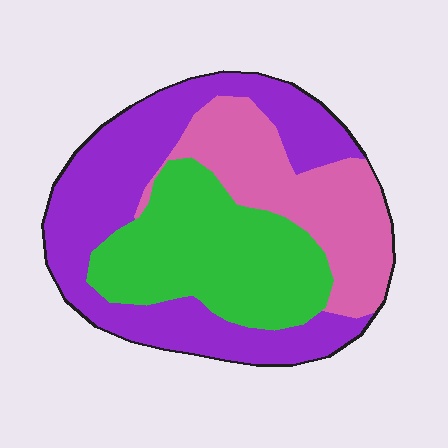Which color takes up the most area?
Purple, at roughly 40%.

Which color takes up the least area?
Pink, at roughly 25%.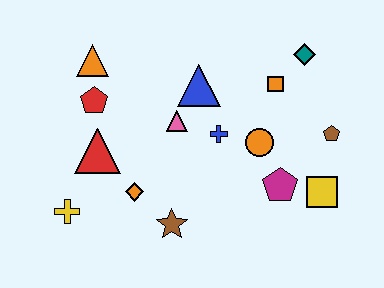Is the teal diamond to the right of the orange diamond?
Yes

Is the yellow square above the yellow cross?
Yes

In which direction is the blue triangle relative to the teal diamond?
The blue triangle is to the left of the teal diamond.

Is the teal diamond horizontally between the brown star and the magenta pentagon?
No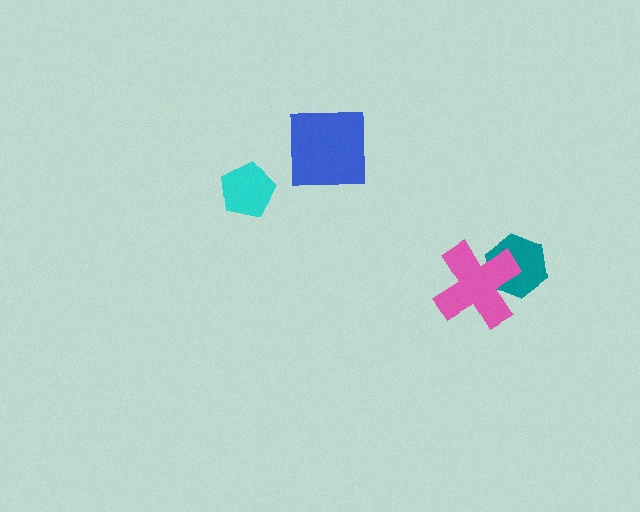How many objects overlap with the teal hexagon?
1 object overlaps with the teal hexagon.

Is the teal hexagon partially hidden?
Yes, it is partially covered by another shape.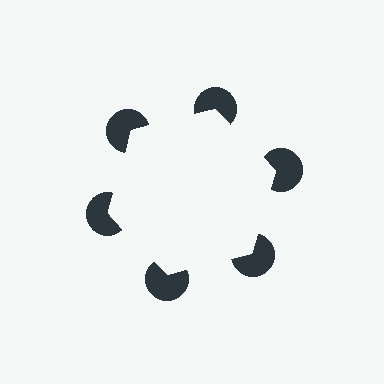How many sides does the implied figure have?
6 sides.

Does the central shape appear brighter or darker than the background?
It typically appears slightly brighter than the background, even though no actual brightness change is drawn.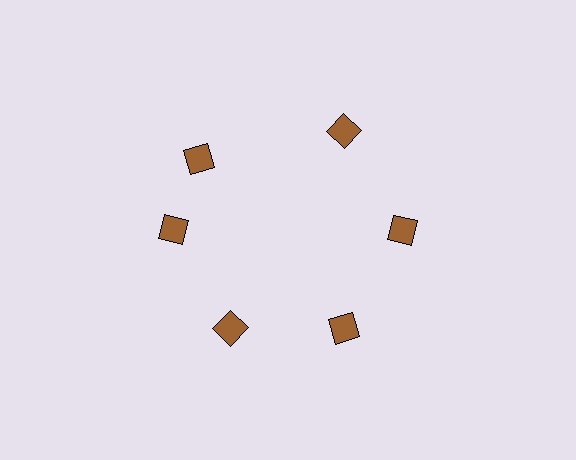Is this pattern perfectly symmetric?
No. The 6 brown diamonds are arranged in a ring, but one element near the 11 o'clock position is rotated out of alignment along the ring, breaking the 6-fold rotational symmetry.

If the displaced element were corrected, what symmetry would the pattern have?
It would have 6-fold rotational symmetry — the pattern would map onto itself every 60 degrees.